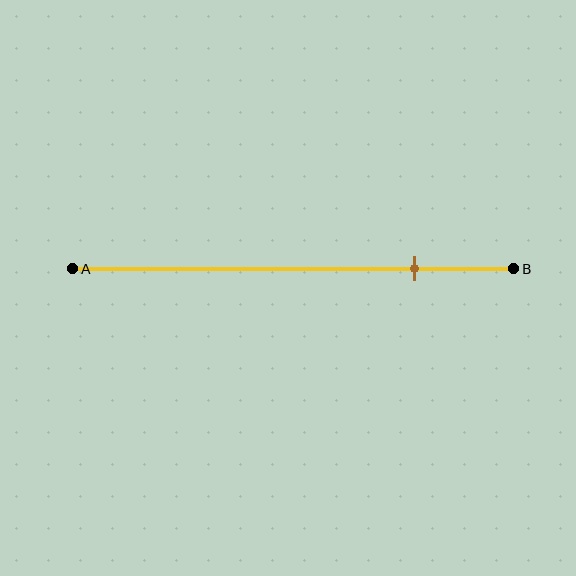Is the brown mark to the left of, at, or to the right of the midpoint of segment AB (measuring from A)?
The brown mark is to the right of the midpoint of segment AB.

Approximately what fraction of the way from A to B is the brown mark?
The brown mark is approximately 80% of the way from A to B.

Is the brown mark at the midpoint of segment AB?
No, the mark is at about 80% from A, not at the 50% midpoint.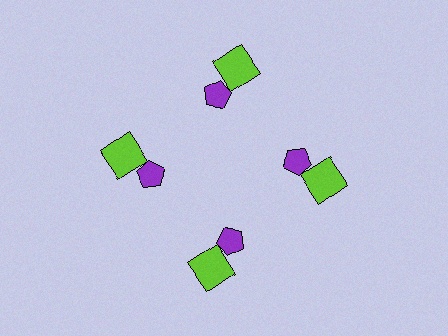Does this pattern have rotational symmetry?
Yes, this pattern has 4-fold rotational symmetry. It looks the same after rotating 90 degrees around the center.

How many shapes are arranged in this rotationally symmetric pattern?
There are 8 shapes, arranged in 4 groups of 2.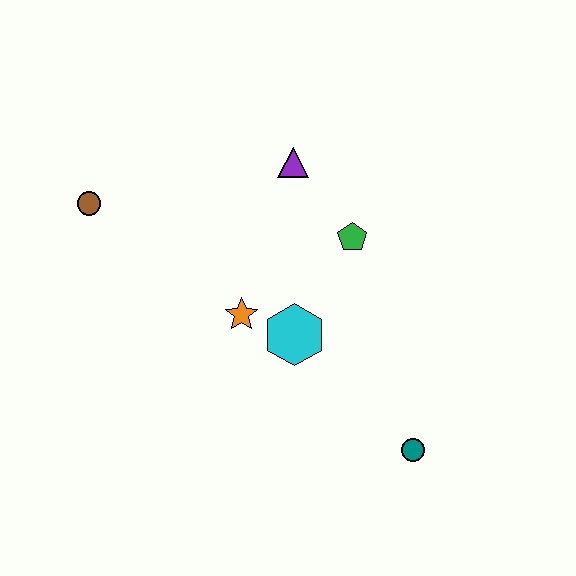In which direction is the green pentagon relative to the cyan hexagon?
The green pentagon is above the cyan hexagon.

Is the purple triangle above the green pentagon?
Yes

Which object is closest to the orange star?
The cyan hexagon is closest to the orange star.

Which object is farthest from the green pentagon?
The brown circle is farthest from the green pentagon.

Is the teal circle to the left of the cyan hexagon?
No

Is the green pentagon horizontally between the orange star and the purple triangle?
No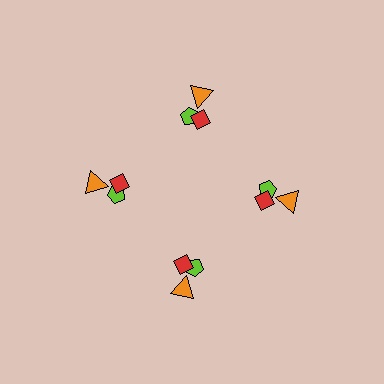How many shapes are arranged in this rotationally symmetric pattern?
There are 12 shapes, arranged in 4 groups of 3.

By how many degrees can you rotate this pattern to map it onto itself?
The pattern maps onto itself every 90 degrees of rotation.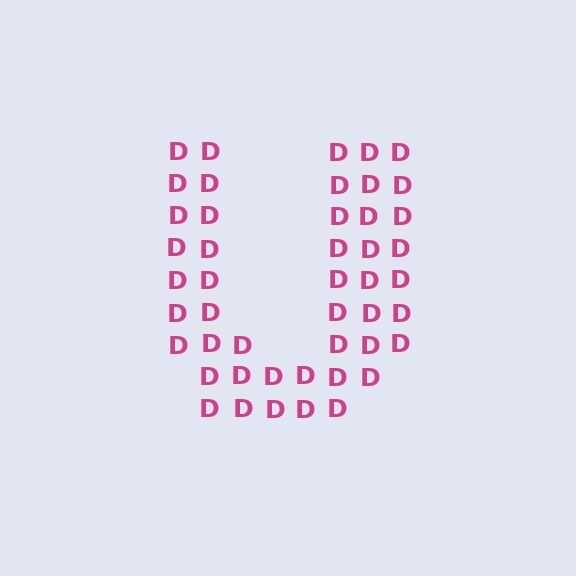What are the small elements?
The small elements are letter D's.